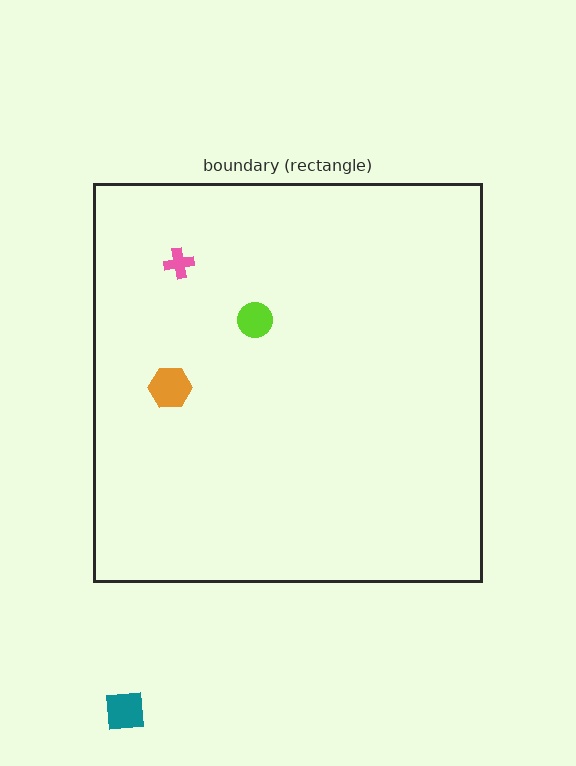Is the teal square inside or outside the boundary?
Outside.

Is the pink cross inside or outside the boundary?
Inside.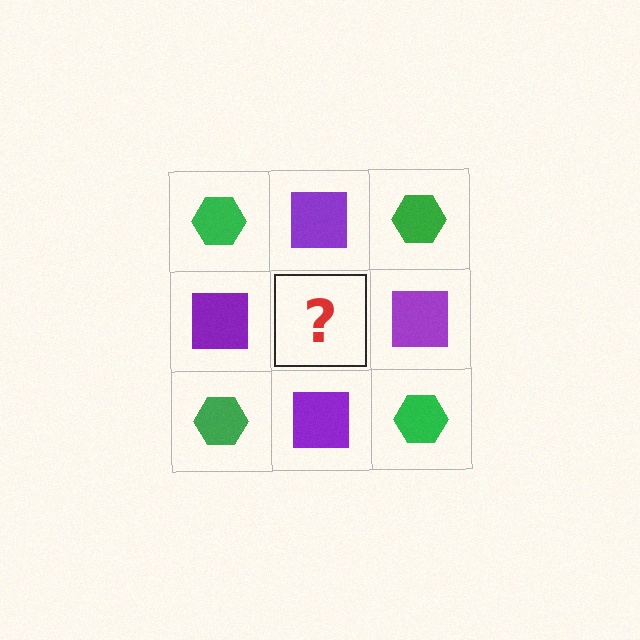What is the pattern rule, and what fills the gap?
The rule is that it alternates green hexagon and purple square in a checkerboard pattern. The gap should be filled with a green hexagon.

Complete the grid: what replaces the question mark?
The question mark should be replaced with a green hexagon.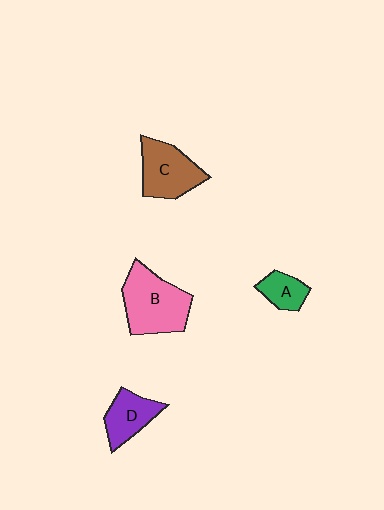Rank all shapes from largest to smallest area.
From largest to smallest: B (pink), C (brown), D (purple), A (green).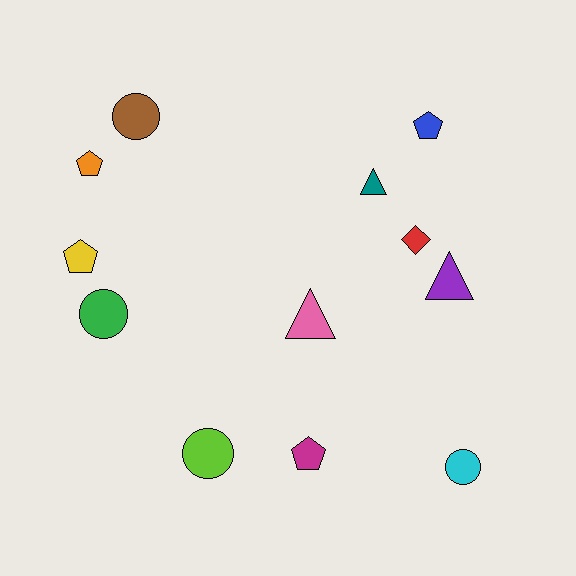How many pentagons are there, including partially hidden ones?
There are 4 pentagons.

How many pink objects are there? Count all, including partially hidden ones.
There is 1 pink object.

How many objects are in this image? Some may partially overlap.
There are 12 objects.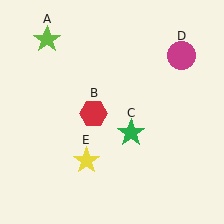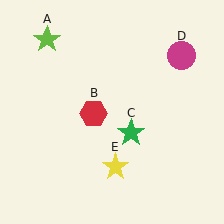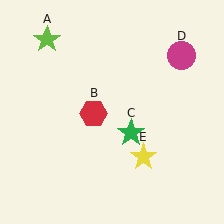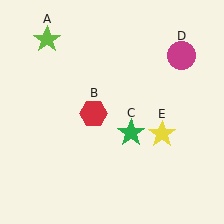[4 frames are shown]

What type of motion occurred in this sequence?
The yellow star (object E) rotated counterclockwise around the center of the scene.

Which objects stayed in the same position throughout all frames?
Lime star (object A) and red hexagon (object B) and green star (object C) and magenta circle (object D) remained stationary.